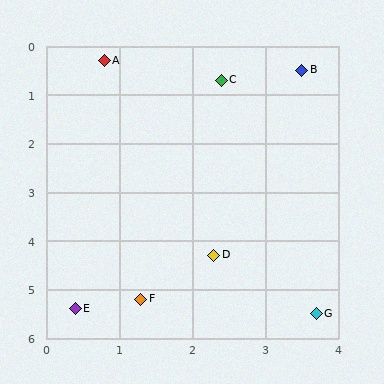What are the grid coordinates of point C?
Point C is at approximately (2.4, 0.7).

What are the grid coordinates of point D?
Point D is at approximately (2.3, 4.3).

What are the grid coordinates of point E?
Point E is at approximately (0.4, 5.4).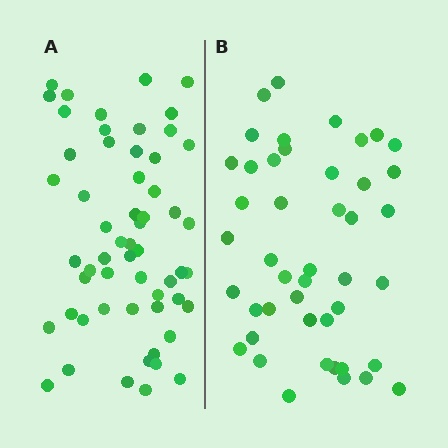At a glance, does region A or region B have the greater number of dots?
Region A (the left region) has more dots.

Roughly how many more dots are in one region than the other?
Region A has roughly 12 or so more dots than region B.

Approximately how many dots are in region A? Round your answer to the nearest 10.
About 60 dots. (The exact count is 57, which rounds to 60.)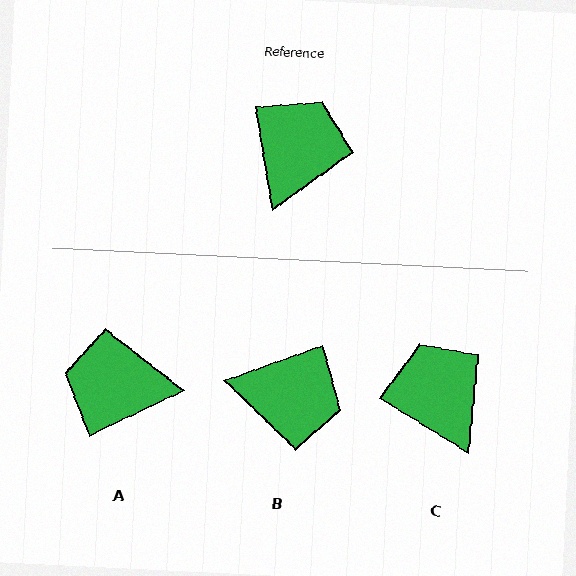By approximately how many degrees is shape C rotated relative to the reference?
Approximately 49 degrees counter-clockwise.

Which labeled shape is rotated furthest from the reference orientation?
A, about 107 degrees away.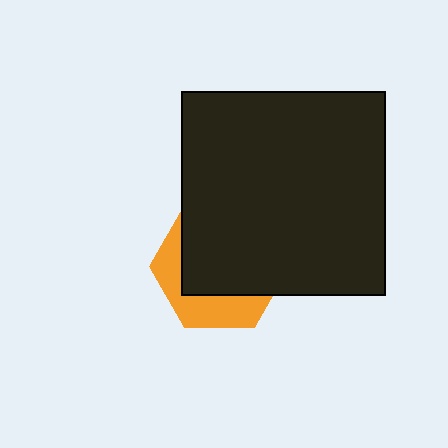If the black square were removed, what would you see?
You would see the complete orange hexagon.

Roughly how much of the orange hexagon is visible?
A small part of it is visible (roughly 35%).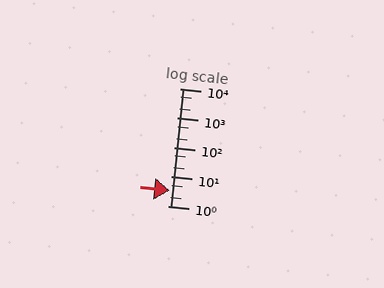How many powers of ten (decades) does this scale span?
The scale spans 4 decades, from 1 to 10000.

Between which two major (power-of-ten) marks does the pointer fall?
The pointer is between 1 and 10.